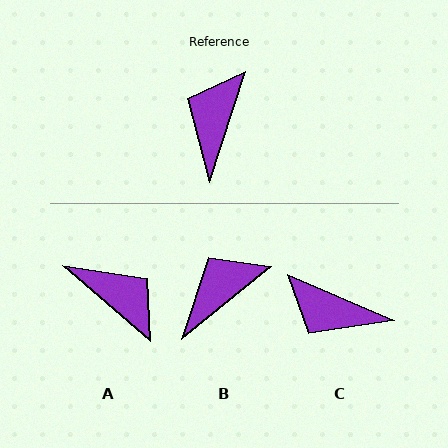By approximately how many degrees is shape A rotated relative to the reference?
Approximately 113 degrees clockwise.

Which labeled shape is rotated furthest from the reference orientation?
A, about 113 degrees away.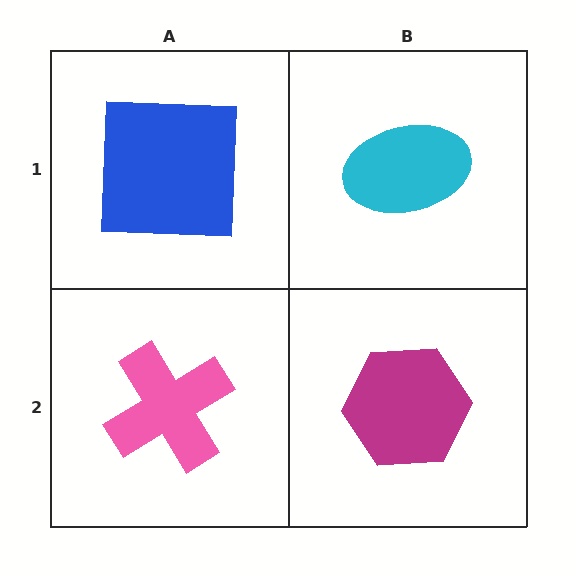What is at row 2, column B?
A magenta hexagon.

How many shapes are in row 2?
2 shapes.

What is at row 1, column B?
A cyan ellipse.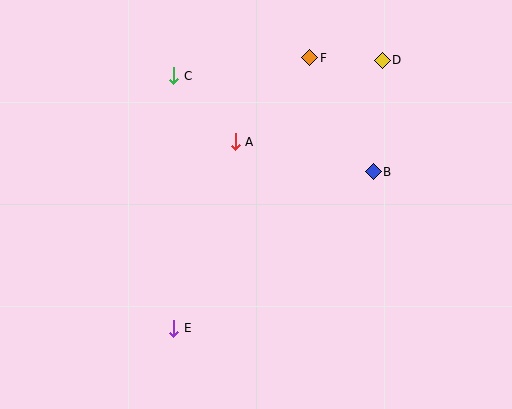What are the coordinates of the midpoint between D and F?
The midpoint between D and F is at (346, 59).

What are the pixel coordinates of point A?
Point A is at (235, 142).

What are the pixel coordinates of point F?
Point F is at (310, 58).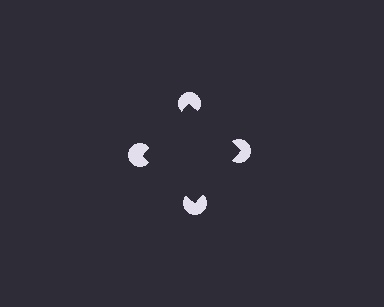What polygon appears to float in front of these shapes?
An illusory square — its edges are inferred from the aligned wedge cuts in the pac-man discs, not physically drawn.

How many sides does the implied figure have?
4 sides.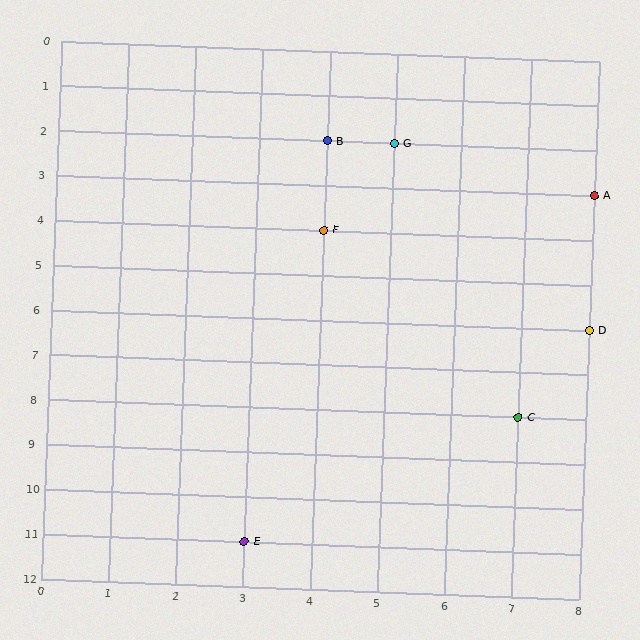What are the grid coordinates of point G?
Point G is at grid coordinates (5, 2).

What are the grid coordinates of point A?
Point A is at grid coordinates (8, 3).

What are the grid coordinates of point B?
Point B is at grid coordinates (4, 2).